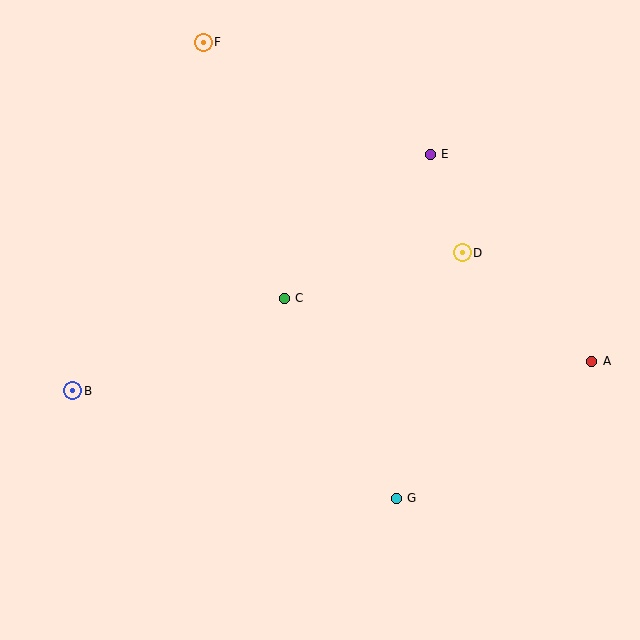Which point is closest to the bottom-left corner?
Point B is closest to the bottom-left corner.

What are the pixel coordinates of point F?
Point F is at (203, 42).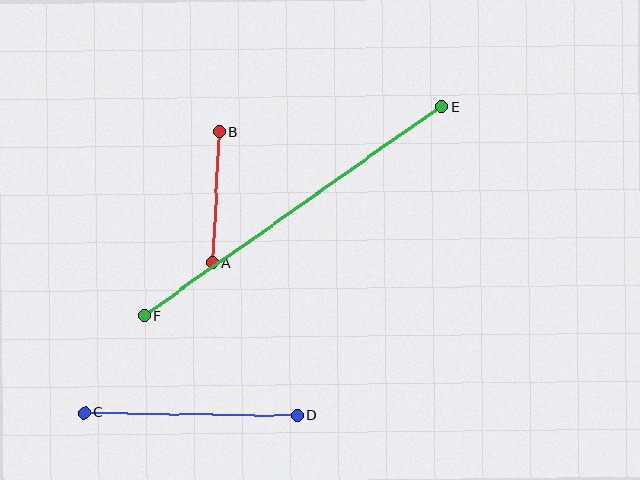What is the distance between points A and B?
The distance is approximately 131 pixels.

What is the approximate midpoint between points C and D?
The midpoint is at approximately (191, 414) pixels.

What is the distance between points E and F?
The distance is approximately 364 pixels.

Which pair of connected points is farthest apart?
Points E and F are farthest apart.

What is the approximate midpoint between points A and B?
The midpoint is at approximately (216, 197) pixels.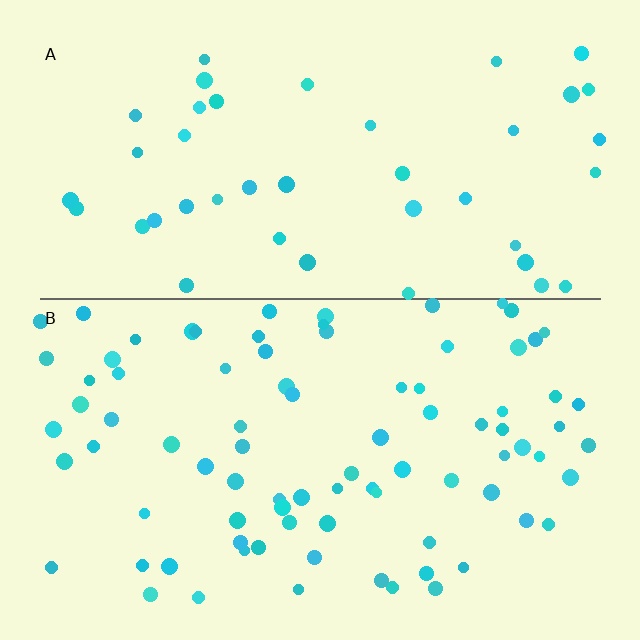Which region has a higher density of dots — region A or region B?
B (the bottom).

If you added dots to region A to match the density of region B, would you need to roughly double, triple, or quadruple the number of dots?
Approximately double.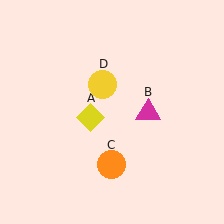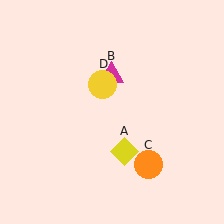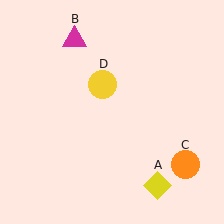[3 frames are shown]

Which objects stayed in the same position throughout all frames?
Yellow circle (object D) remained stationary.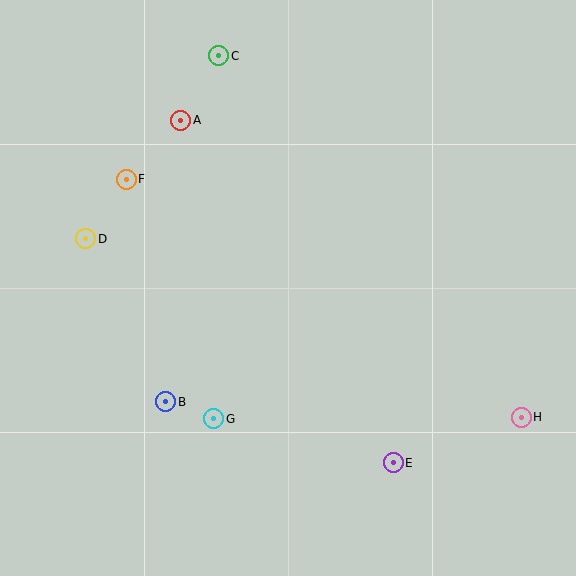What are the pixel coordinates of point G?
Point G is at (214, 419).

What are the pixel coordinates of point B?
Point B is at (166, 402).